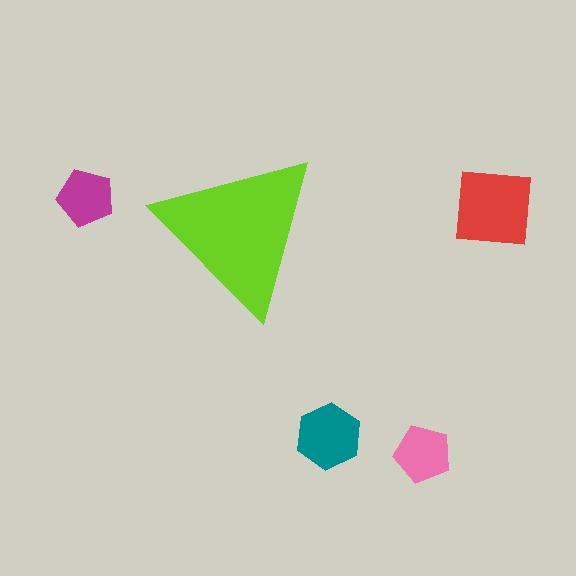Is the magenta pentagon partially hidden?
No, the magenta pentagon is fully visible.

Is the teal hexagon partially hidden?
No, the teal hexagon is fully visible.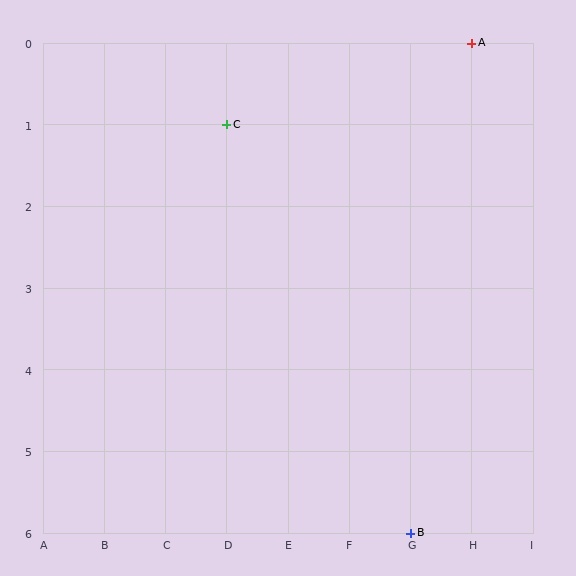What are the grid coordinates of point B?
Point B is at grid coordinates (G, 6).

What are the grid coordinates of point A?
Point A is at grid coordinates (H, 0).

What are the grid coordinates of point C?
Point C is at grid coordinates (D, 1).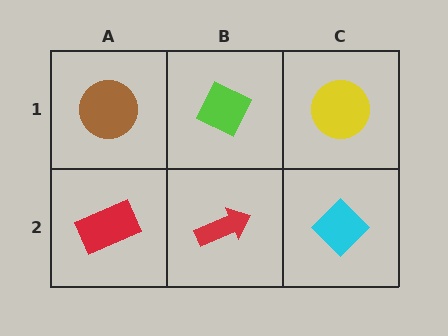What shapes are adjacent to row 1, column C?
A cyan diamond (row 2, column C), a lime diamond (row 1, column B).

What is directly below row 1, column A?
A red rectangle.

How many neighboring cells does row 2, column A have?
2.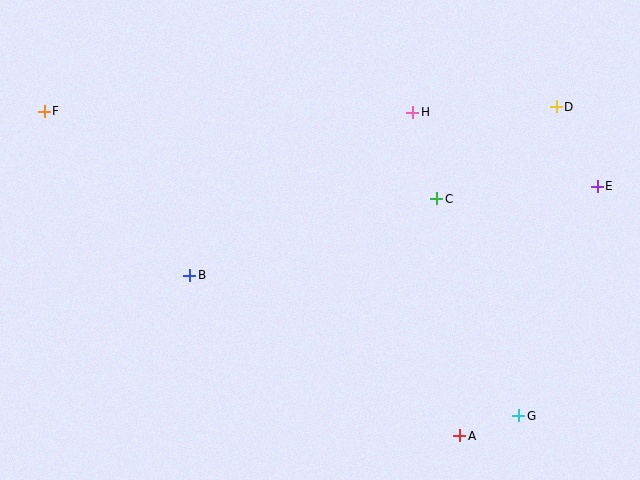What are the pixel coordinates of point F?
Point F is at (44, 111).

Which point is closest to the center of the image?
Point C at (437, 199) is closest to the center.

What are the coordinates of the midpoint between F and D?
The midpoint between F and D is at (300, 109).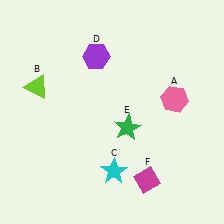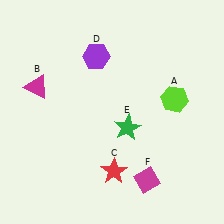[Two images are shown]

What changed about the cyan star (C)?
In Image 1, C is cyan. In Image 2, it changed to red.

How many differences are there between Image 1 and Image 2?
There are 3 differences between the two images.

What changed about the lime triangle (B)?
In Image 1, B is lime. In Image 2, it changed to magenta.